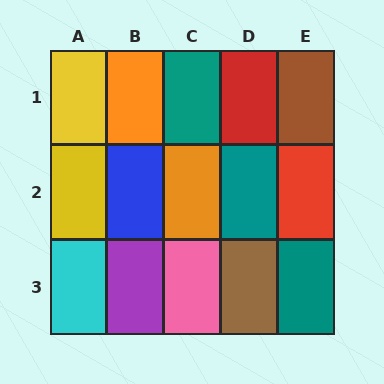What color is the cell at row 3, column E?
Teal.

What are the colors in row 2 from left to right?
Yellow, blue, orange, teal, red.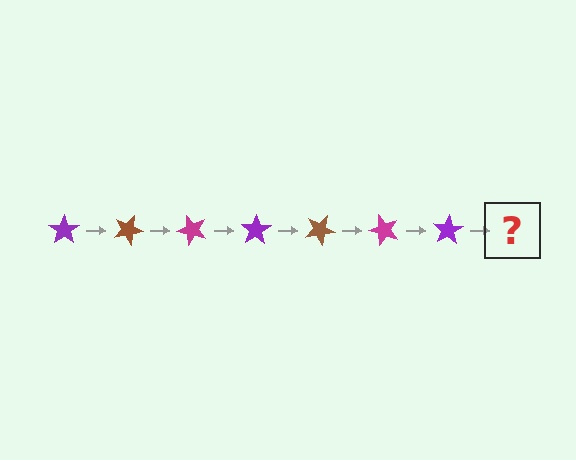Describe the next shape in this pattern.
It should be a brown star, rotated 175 degrees from the start.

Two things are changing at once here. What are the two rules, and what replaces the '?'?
The two rules are that it rotates 25 degrees each step and the color cycles through purple, brown, and magenta. The '?' should be a brown star, rotated 175 degrees from the start.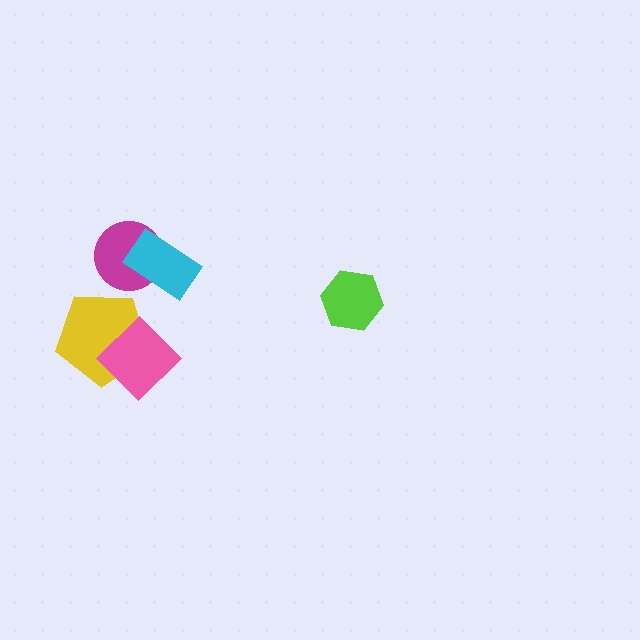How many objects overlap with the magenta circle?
1 object overlaps with the magenta circle.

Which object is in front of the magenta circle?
The cyan rectangle is in front of the magenta circle.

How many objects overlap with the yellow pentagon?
1 object overlaps with the yellow pentagon.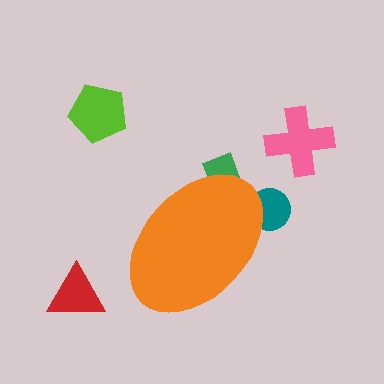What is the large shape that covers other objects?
An orange ellipse.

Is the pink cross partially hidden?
No, the pink cross is fully visible.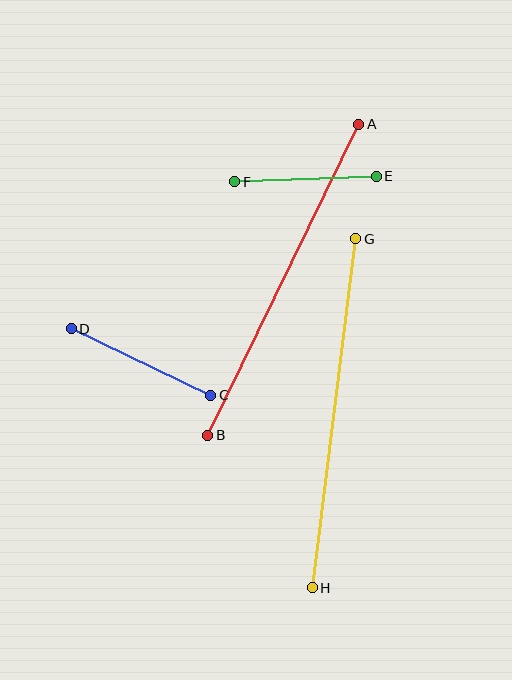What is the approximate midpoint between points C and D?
The midpoint is at approximately (141, 362) pixels.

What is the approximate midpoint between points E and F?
The midpoint is at approximately (306, 179) pixels.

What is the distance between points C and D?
The distance is approximately 154 pixels.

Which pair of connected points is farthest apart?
Points G and H are farthest apart.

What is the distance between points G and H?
The distance is approximately 352 pixels.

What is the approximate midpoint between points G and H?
The midpoint is at approximately (334, 413) pixels.